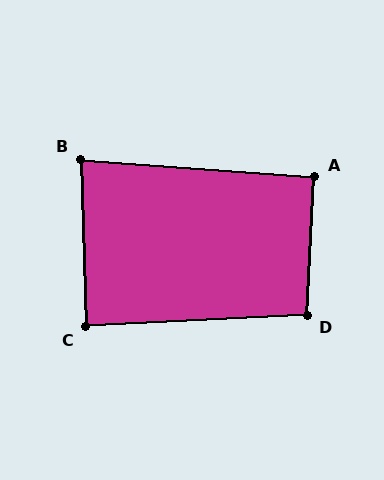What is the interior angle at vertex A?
Approximately 91 degrees (approximately right).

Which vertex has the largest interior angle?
D, at approximately 96 degrees.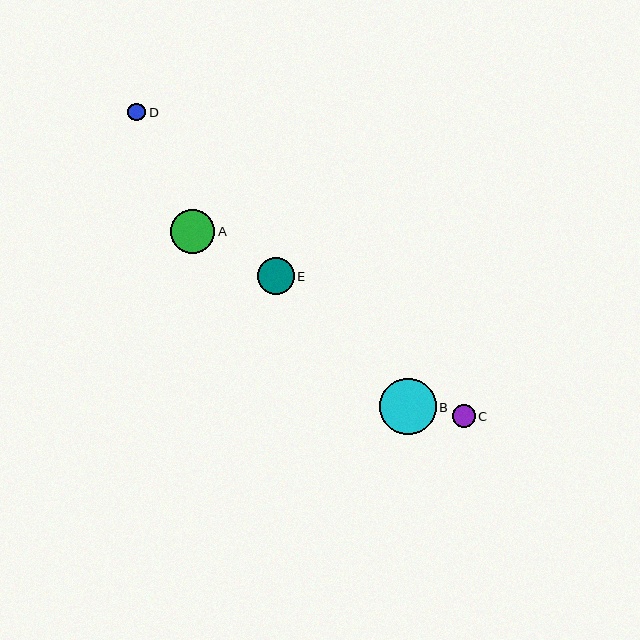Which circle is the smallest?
Circle D is the smallest with a size of approximately 18 pixels.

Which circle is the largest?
Circle B is the largest with a size of approximately 57 pixels.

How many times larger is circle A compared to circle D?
Circle A is approximately 2.5 times the size of circle D.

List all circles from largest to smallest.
From largest to smallest: B, A, E, C, D.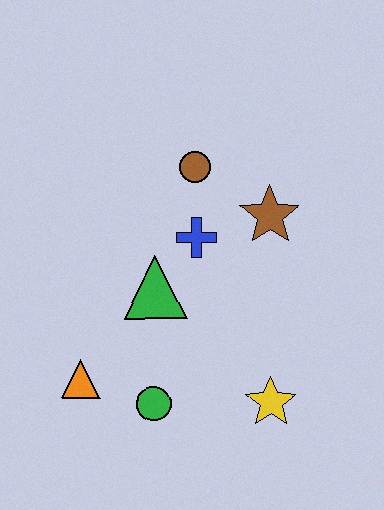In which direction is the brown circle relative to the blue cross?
The brown circle is above the blue cross.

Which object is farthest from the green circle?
The brown circle is farthest from the green circle.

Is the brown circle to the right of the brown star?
No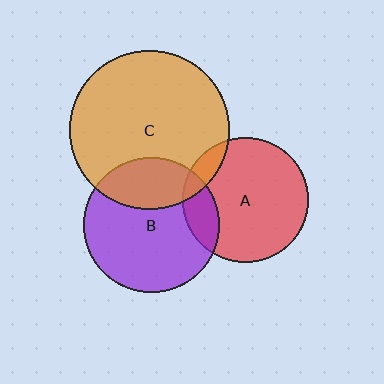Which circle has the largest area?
Circle C (orange).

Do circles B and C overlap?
Yes.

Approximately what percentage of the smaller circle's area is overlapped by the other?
Approximately 30%.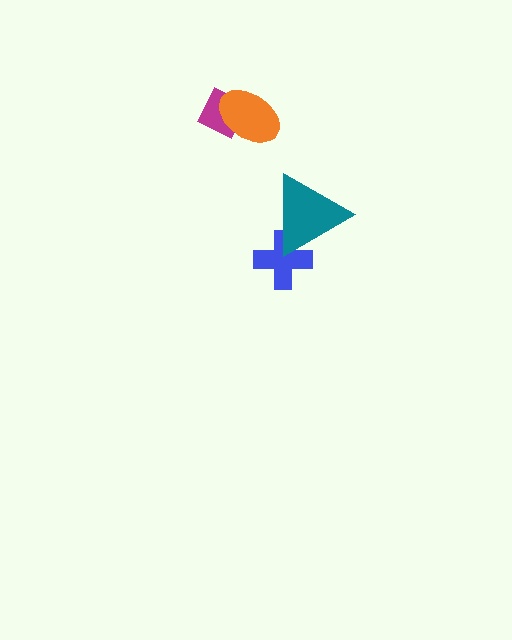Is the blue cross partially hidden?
Yes, it is partially covered by another shape.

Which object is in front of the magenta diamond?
The orange ellipse is in front of the magenta diamond.